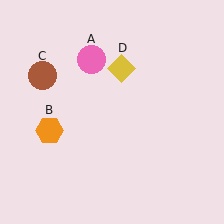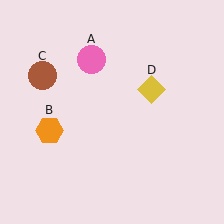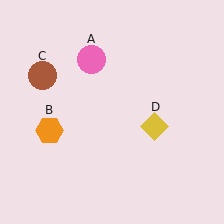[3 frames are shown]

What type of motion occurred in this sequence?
The yellow diamond (object D) rotated clockwise around the center of the scene.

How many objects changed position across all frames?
1 object changed position: yellow diamond (object D).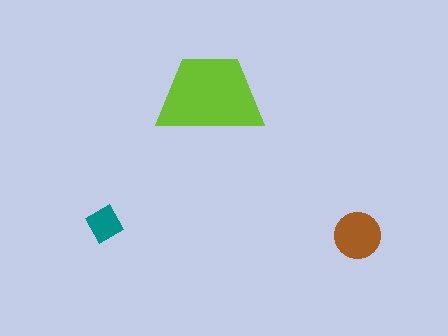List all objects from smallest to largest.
The teal diamond, the brown circle, the lime trapezoid.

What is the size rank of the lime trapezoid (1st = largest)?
1st.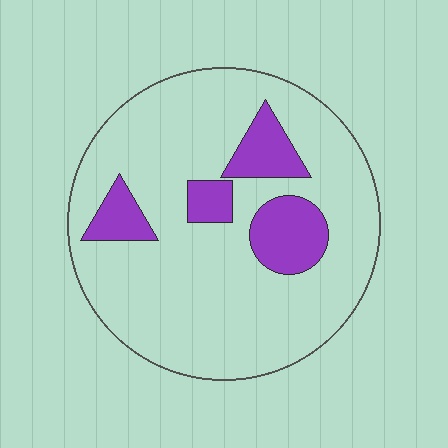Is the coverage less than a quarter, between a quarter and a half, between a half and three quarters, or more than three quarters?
Less than a quarter.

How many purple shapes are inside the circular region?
4.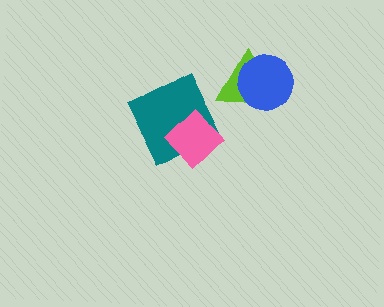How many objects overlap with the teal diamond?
1 object overlaps with the teal diamond.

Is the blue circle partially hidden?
No, no other shape covers it.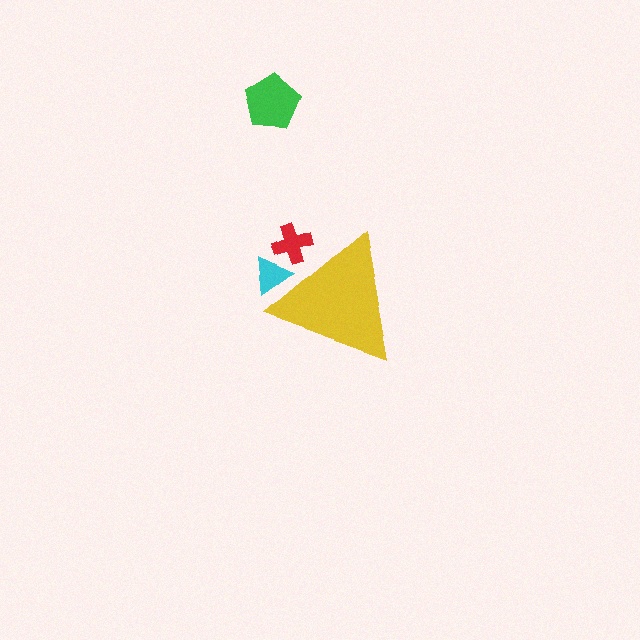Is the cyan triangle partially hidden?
Yes, the cyan triangle is partially hidden behind the yellow triangle.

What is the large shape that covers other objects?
A yellow triangle.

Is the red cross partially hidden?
Yes, the red cross is partially hidden behind the yellow triangle.